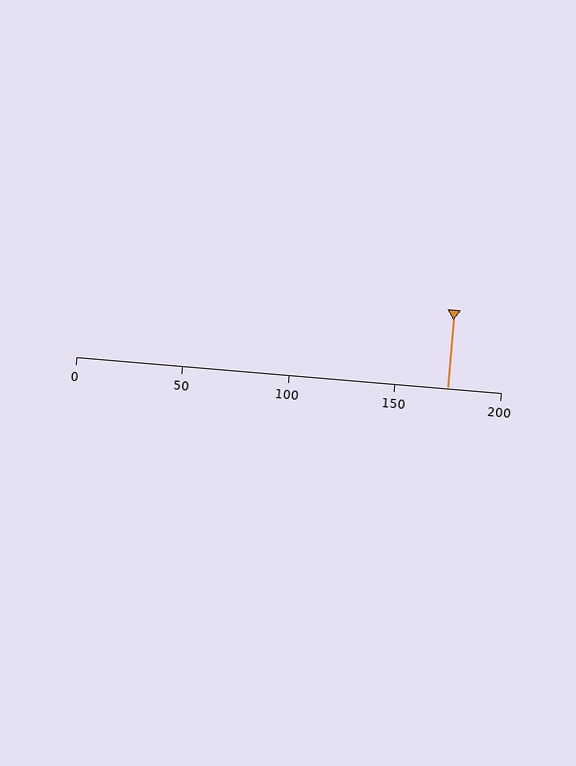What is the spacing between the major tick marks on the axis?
The major ticks are spaced 50 apart.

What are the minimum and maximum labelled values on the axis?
The axis runs from 0 to 200.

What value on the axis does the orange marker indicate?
The marker indicates approximately 175.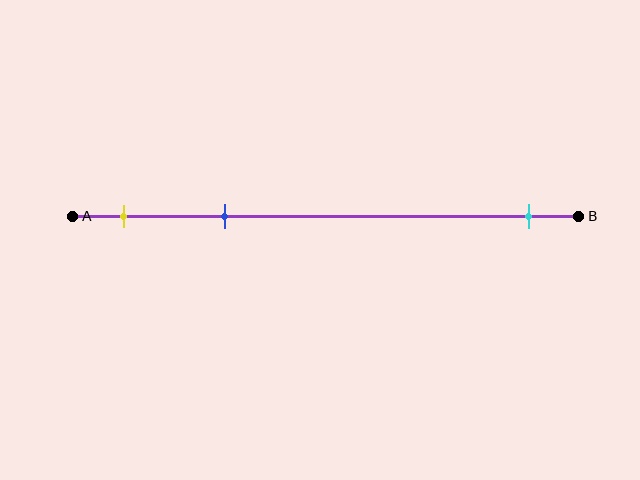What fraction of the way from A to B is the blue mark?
The blue mark is approximately 30% (0.3) of the way from A to B.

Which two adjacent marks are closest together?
The yellow and blue marks are the closest adjacent pair.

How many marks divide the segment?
There are 3 marks dividing the segment.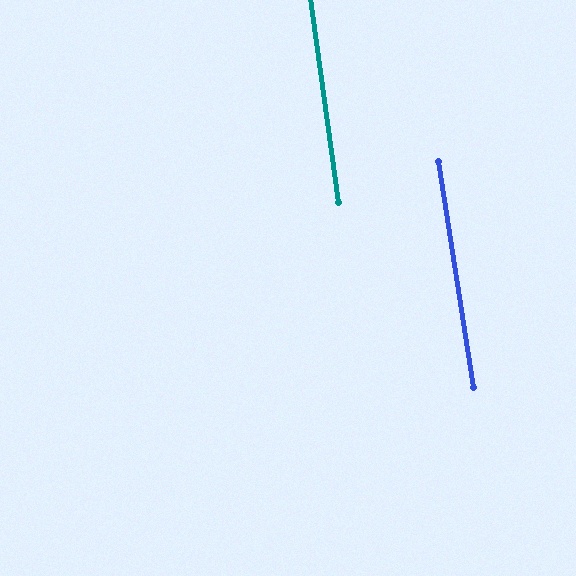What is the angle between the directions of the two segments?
Approximately 1 degree.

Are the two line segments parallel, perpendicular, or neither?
Parallel — their directions differ by only 0.8°.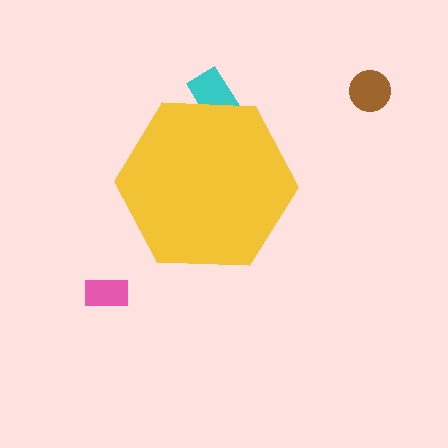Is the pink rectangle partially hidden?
No, the pink rectangle is fully visible.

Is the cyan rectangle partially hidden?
Yes, the cyan rectangle is partially hidden behind the yellow hexagon.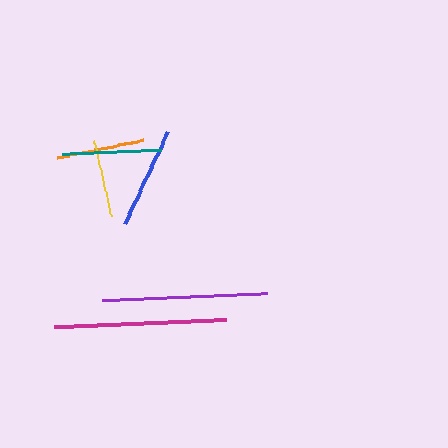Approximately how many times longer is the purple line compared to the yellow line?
The purple line is approximately 2.1 times the length of the yellow line.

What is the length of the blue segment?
The blue segment is approximately 102 pixels long.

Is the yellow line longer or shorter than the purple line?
The purple line is longer than the yellow line.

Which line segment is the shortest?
The yellow line is the shortest at approximately 77 pixels.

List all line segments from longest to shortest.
From longest to shortest: magenta, purple, blue, teal, orange, yellow.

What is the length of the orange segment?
The orange segment is approximately 87 pixels long.